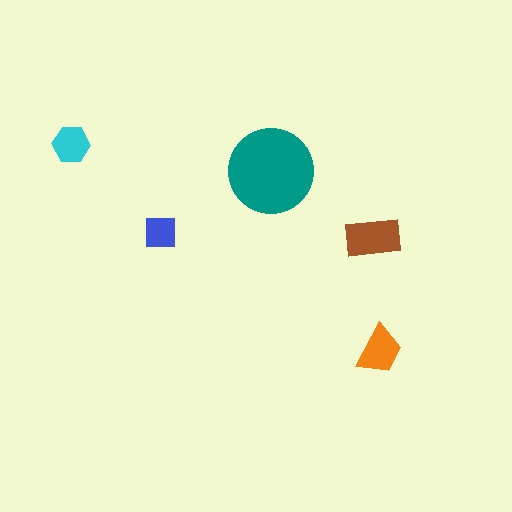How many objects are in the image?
There are 5 objects in the image.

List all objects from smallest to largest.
The blue square, the cyan hexagon, the orange trapezoid, the brown rectangle, the teal circle.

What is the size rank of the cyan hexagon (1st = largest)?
4th.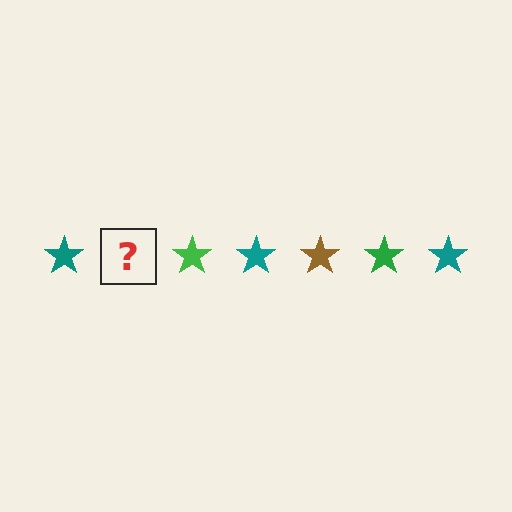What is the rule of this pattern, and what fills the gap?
The rule is that the pattern cycles through teal, brown, green stars. The gap should be filled with a brown star.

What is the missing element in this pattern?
The missing element is a brown star.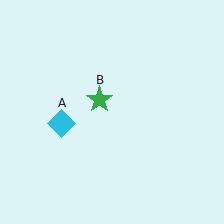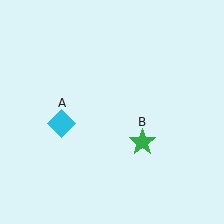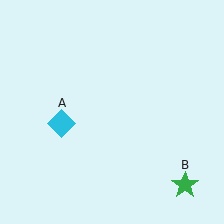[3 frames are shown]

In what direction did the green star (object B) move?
The green star (object B) moved down and to the right.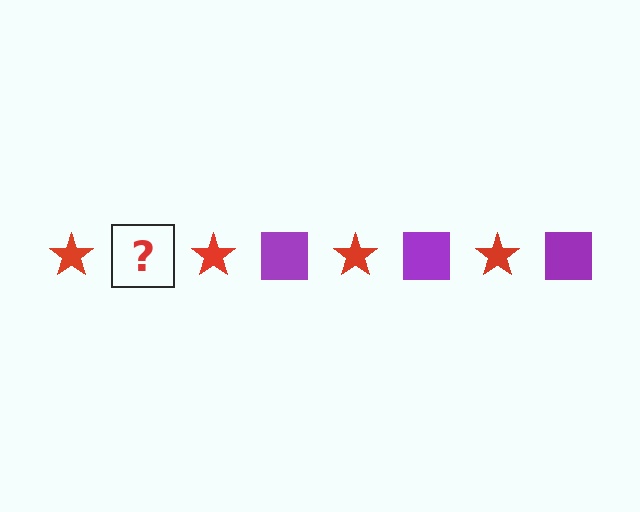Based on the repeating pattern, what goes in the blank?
The blank should be a purple square.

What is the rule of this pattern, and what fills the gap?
The rule is that the pattern alternates between red star and purple square. The gap should be filled with a purple square.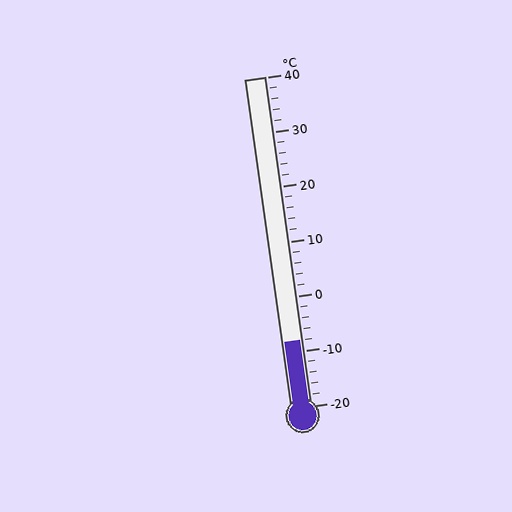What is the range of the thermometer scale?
The thermometer scale ranges from -20°C to 40°C.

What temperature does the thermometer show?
The thermometer shows approximately -8°C.